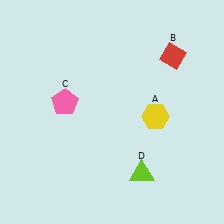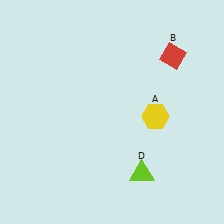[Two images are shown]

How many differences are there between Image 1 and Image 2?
There is 1 difference between the two images.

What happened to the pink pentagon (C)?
The pink pentagon (C) was removed in Image 2. It was in the top-left area of Image 1.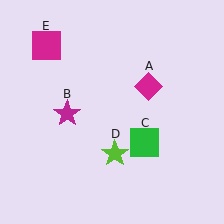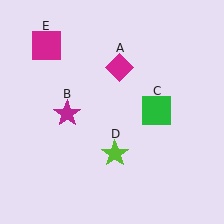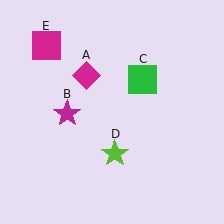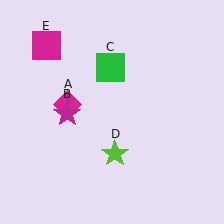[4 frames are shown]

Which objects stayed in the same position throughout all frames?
Magenta star (object B) and lime star (object D) and magenta square (object E) remained stationary.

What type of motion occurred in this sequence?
The magenta diamond (object A), green square (object C) rotated counterclockwise around the center of the scene.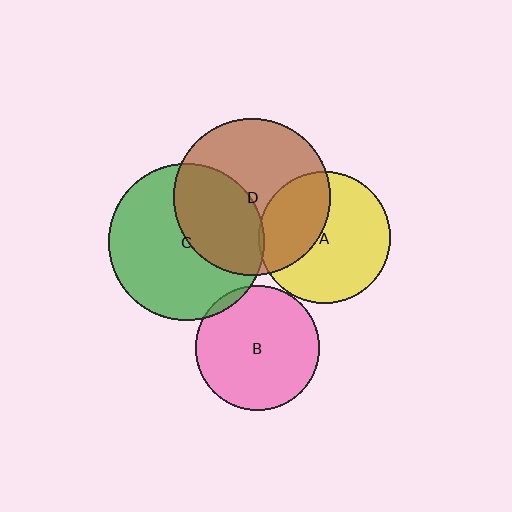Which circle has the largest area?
Circle D (brown).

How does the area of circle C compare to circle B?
Approximately 1.6 times.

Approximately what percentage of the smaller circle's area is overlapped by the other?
Approximately 5%.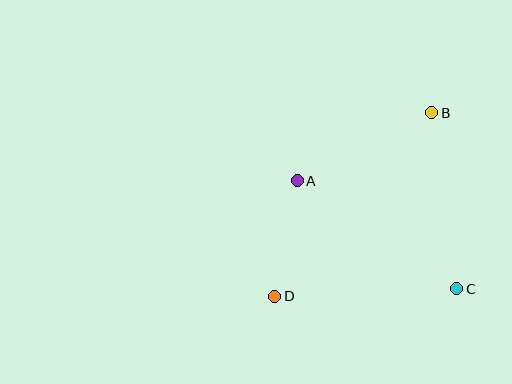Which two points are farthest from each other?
Points B and D are farthest from each other.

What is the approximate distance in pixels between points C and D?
The distance between C and D is approximately 182 pixels.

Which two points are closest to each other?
Points A and D are closest to each other.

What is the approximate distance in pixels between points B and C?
The distance between B and C is approximately 178 pixels.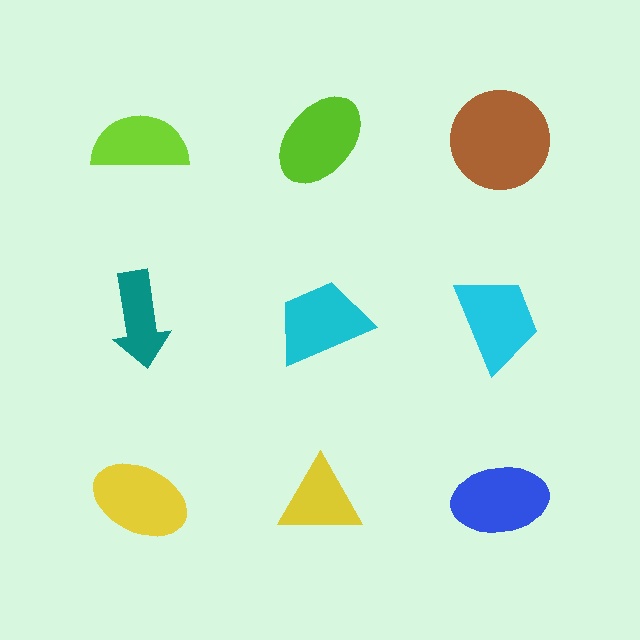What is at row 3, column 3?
A blue ellipse.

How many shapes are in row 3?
3 shapes.